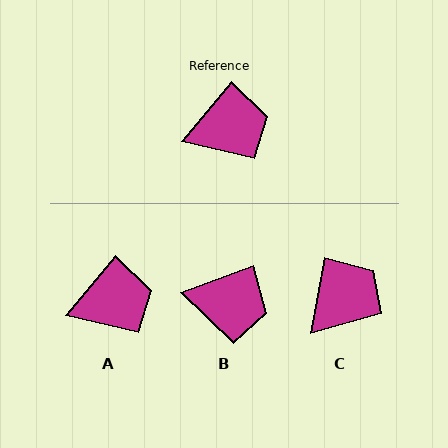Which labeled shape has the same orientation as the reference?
A.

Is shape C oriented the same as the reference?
No, it is off by about 29 degrees.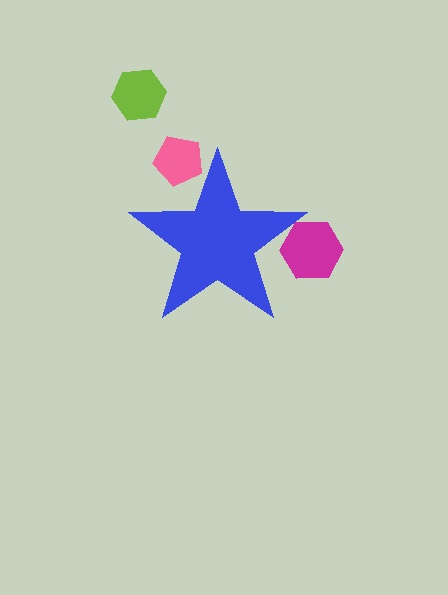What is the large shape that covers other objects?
A blue star.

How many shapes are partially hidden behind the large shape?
2 shapes are partially hidden.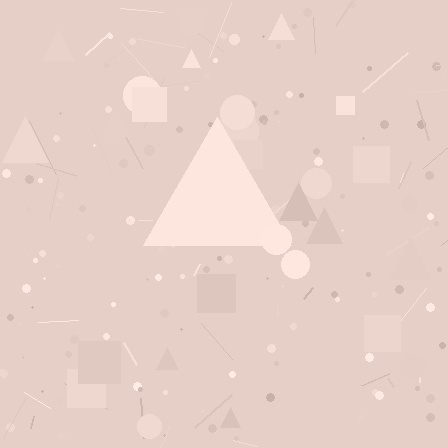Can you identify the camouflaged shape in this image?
The camouflaged shape is a triangle.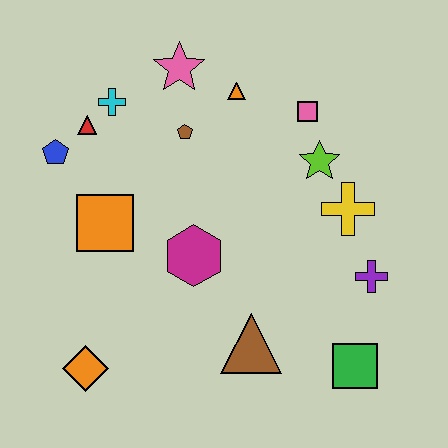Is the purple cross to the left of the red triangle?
No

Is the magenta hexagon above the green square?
Yes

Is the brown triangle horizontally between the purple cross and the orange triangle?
Yes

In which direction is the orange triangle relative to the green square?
The orange triangle is above the green square.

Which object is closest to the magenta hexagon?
The orange square is closest to the magenta hexagon.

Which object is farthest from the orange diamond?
The pink square is farthest from the orange diamond.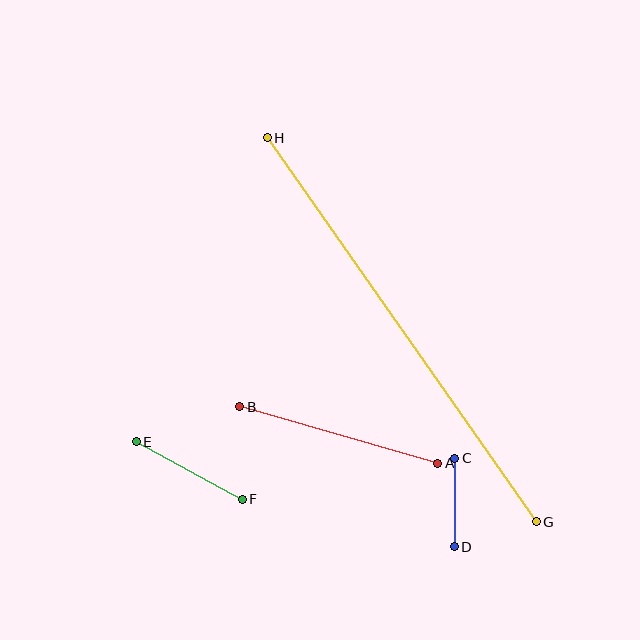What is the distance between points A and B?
The distance is approximately 206 pixels.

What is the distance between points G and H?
The distance is approximately 469 pixels.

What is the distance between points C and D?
The distance is approximately 89 pixels.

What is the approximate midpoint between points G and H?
The midpoint is at approximately (402, 330) pixels.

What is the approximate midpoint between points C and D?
The midpoint is at approximately (455, 502) pixels.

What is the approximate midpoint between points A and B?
The midpoint is at approximately (339, 435) pixels.